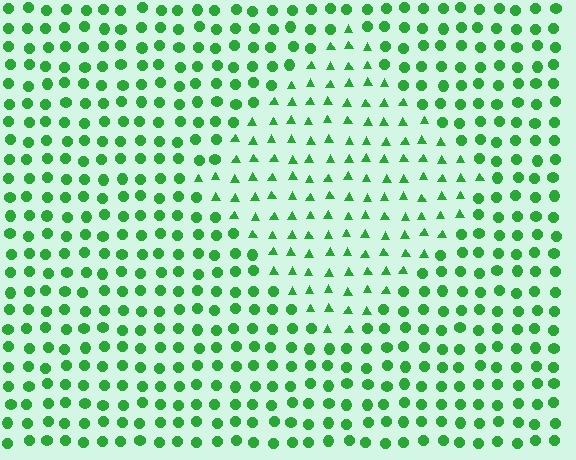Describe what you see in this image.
The image is filled with small green elements arranged in a uniform grid. A diamond-shaped region contains triangles, while the surrounding area contains circles. The boundary is defined purely by the change in element shape.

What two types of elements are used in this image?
The image uses triangles inside the diamond region and circles outside it.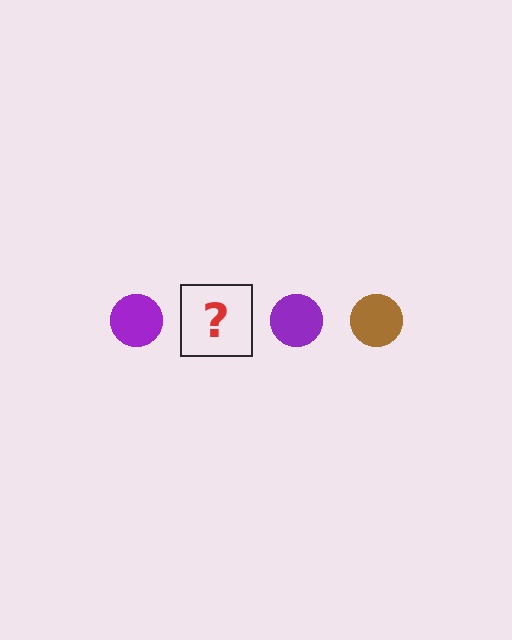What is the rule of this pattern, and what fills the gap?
The rule is that the pattern cycles through purple, brown circles. The gap should be filled with a brown circle.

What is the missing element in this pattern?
The missing element is a brown circle.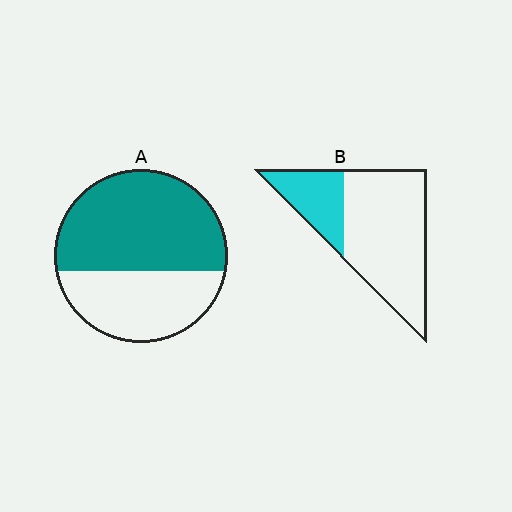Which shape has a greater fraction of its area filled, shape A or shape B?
Shape A.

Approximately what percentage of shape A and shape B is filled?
A is approximately 60% and B is approximately 25%.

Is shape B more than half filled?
No.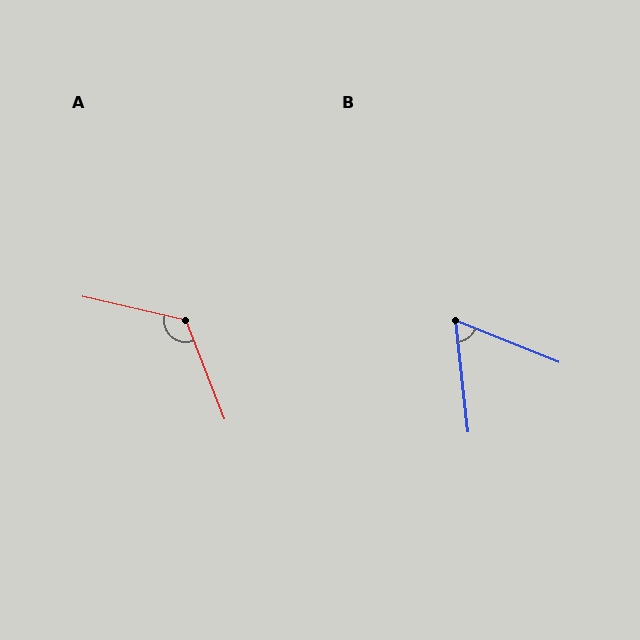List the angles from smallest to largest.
B (62°), A (124°).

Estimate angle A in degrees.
Approximately 124 degrees.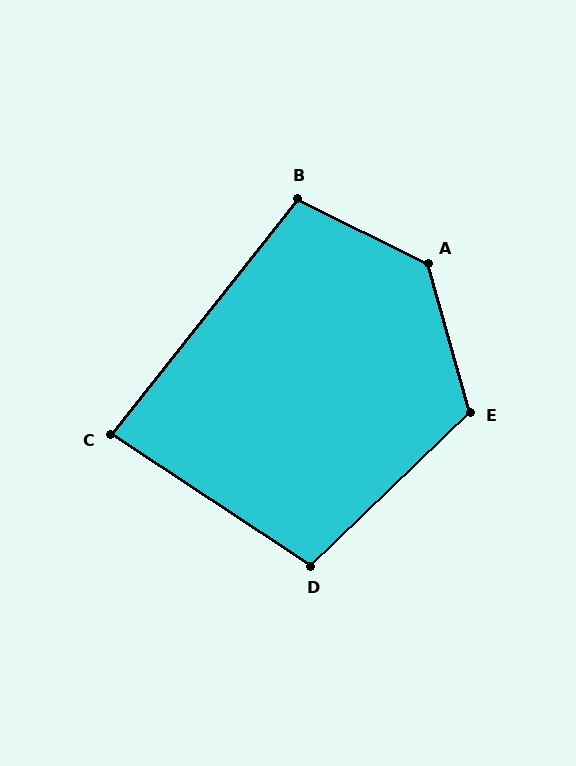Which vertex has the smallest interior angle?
C, at approximately 85 degrees.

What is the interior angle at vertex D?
Approximately 103 degrees (obtuse).